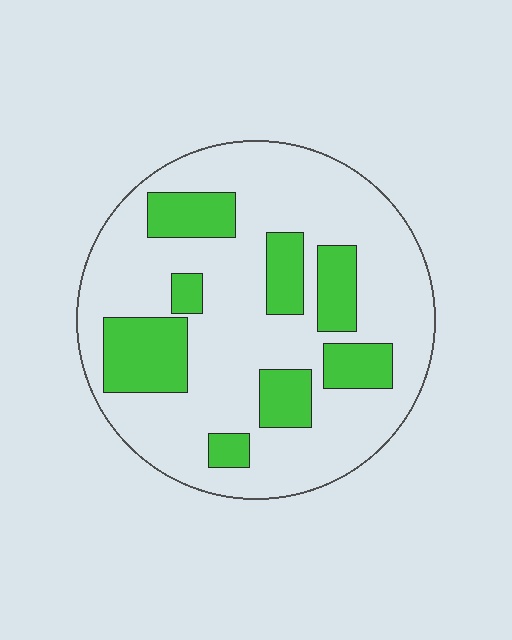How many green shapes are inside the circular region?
8.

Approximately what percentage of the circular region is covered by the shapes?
Approximately 25%.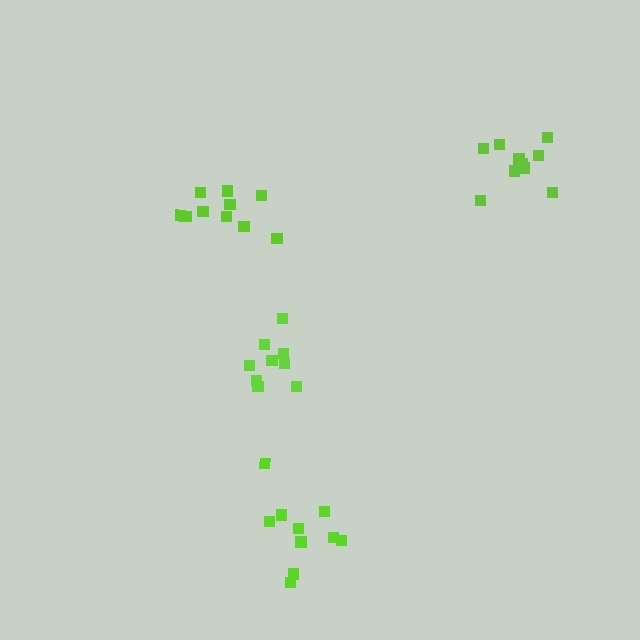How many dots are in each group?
Group 1: 10 dots, Group 2: 10 dots, Group 3: 10 dots, Group 4: 9 dots (39 total).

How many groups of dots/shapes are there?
There are 4 groups.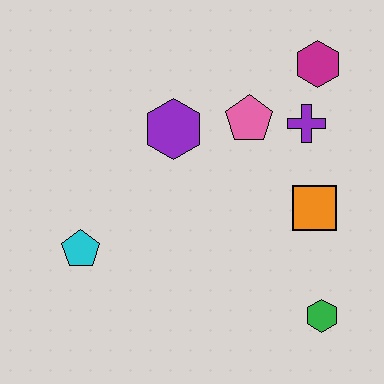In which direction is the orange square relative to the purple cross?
The orange square is below the purple cross.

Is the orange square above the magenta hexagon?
No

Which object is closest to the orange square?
The purple cross is closest to the orange square.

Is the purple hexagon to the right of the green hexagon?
No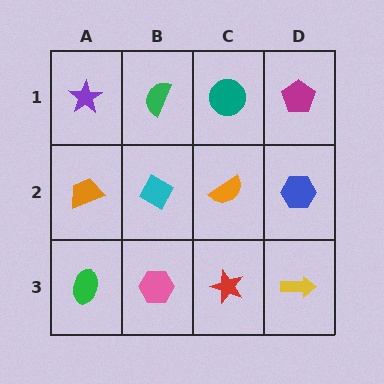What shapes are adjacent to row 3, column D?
A blue hexagon (row 2, column D), a red star (row 3, column C).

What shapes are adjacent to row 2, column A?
A purple star (row 1, column A), a green ellipse (row 3, column A), a cyan diamond (row 2, column B).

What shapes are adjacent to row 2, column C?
A teal circle (row 1, column C), a red star (row 3, column C), a cyan diamond (row 2, column B), a blue hexagon (row 2, column D).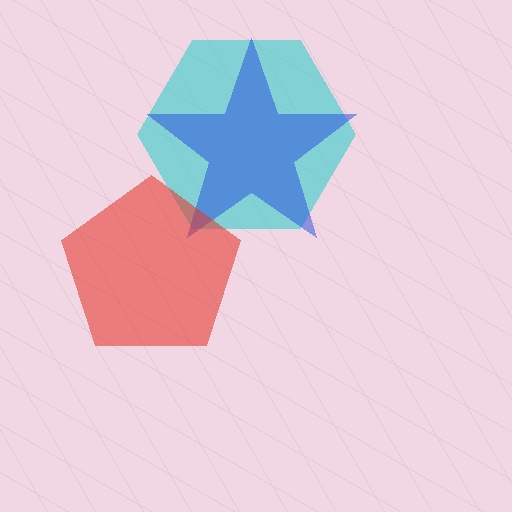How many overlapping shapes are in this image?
There are 3 overlapping shapes in the image.